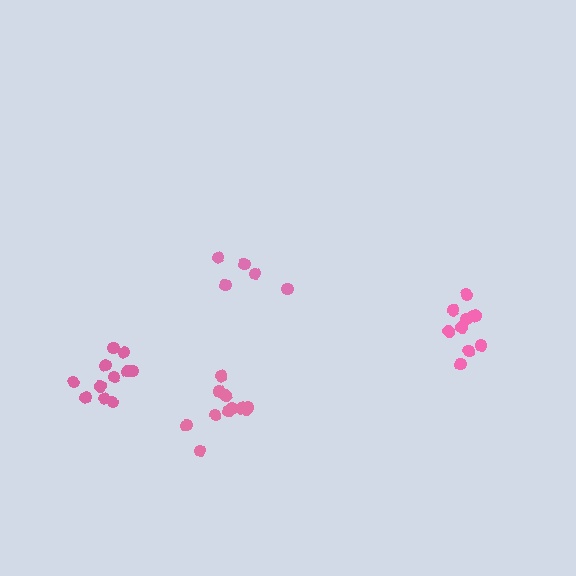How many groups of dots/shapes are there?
There are 4 groups.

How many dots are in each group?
Group 1: 5 dots, Group 2: 11 dots, Group 3: 10 dots, Group 4: 11 dots (37 total).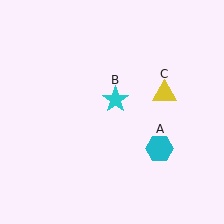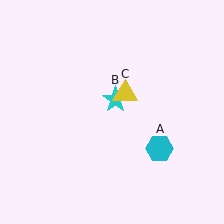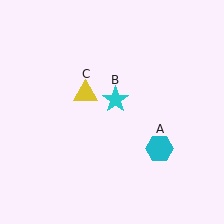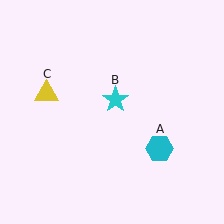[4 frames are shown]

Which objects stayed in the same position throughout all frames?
Cyan hexagon (object A) and cyan star (object B) remained stationary.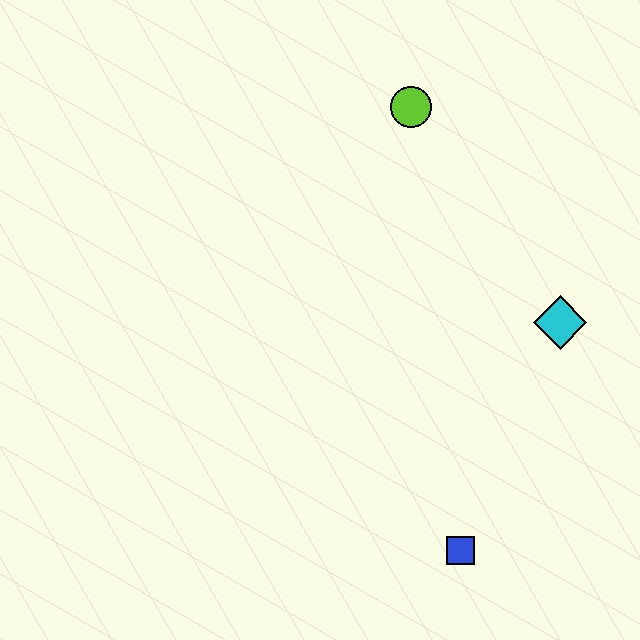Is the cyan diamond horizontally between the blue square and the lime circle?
No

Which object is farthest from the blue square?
The lime circle is farthest from the blue square.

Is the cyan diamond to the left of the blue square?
No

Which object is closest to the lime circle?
The cyan diamond is closest to the lime circle.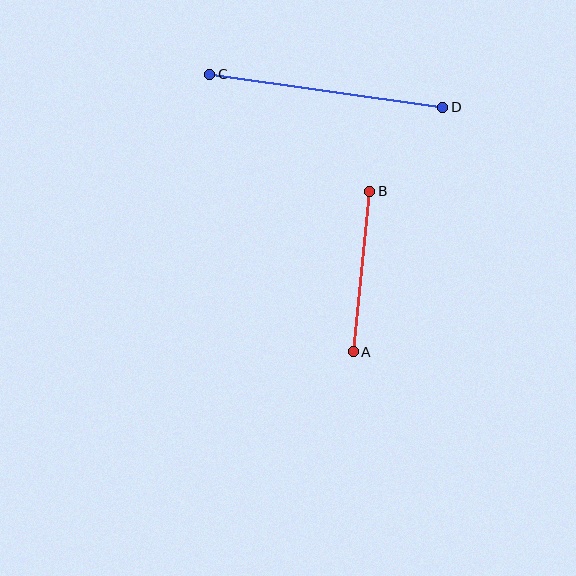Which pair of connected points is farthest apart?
Points C and D are farthest apart.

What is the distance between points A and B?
The distance is approximately 161 pixels.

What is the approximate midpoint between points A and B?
The midpoint is at approximately (361, 272) pixels.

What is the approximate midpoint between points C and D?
The midpoint is at approximately (326, 91) pixels.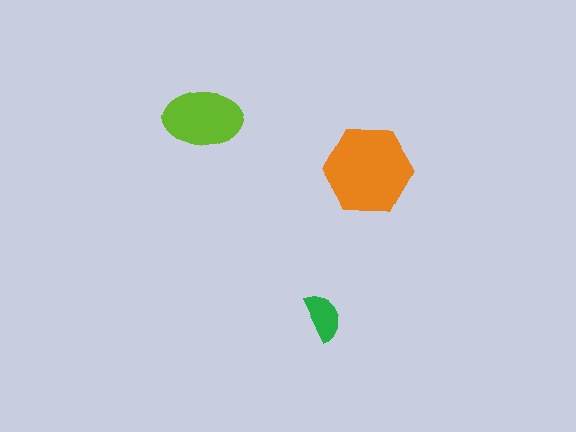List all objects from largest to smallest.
The orange hexagon, the lime ellipse, the green semicircle.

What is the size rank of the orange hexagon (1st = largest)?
1st.